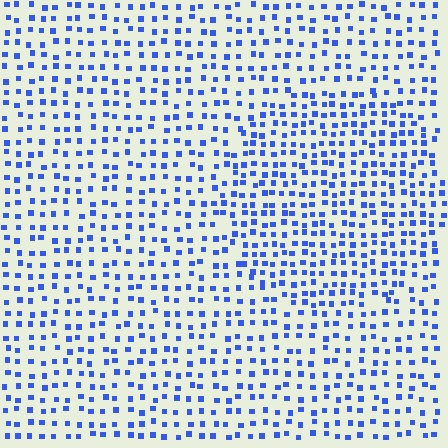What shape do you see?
I see a circle.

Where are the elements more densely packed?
The elements are more densely packed inside the circle boundary.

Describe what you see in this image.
The image contains small blue elements arranged at two different densities. A circle-shaped region is visible where the elements are more densely packed than the surrounding area.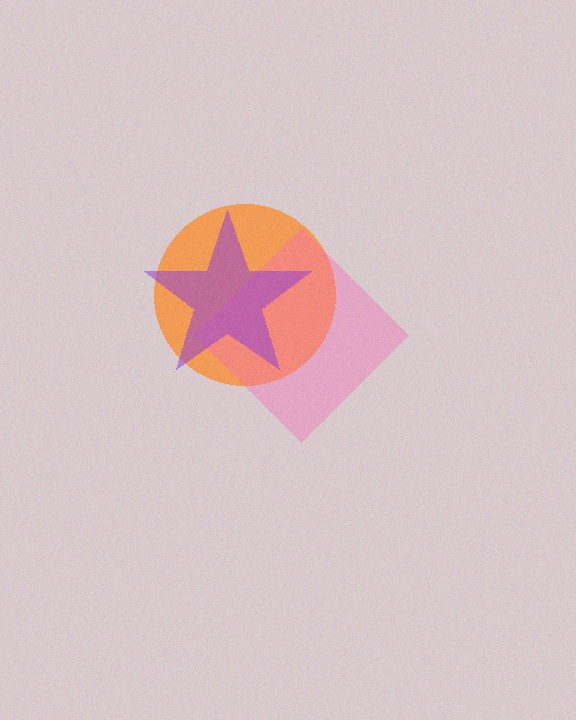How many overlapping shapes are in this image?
There are 3 overlapping shapes in the image.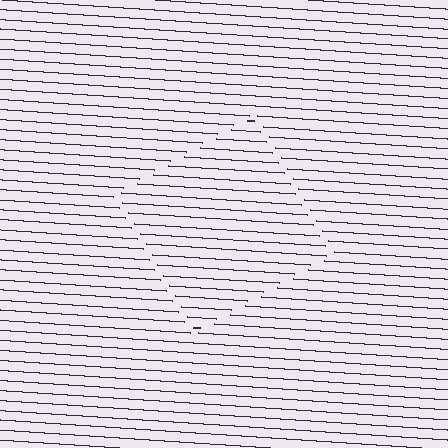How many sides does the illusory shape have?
4 sides — the line-ends trace a square.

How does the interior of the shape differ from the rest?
The interior of the shape contains the same grating, shifted by half a period — the contour is defined by the phase discontinuity where line-ends from the inner and outer gratings abut.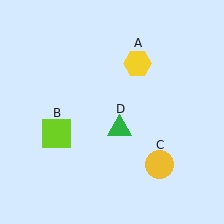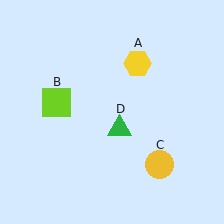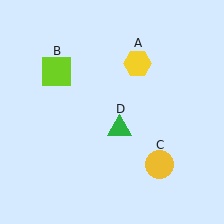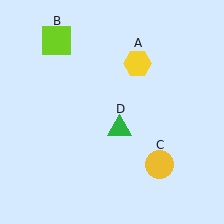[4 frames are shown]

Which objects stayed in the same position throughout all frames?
Yellow hexagon (object A) and yellow circle (object C) and green triangle (object D) remained stationary.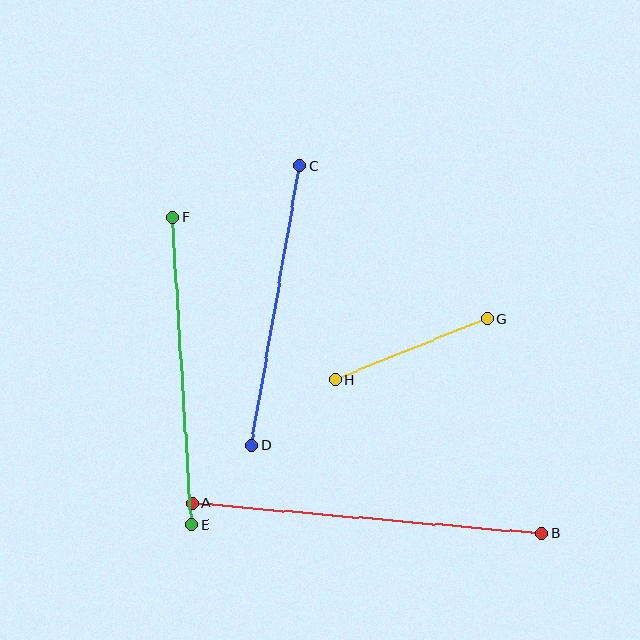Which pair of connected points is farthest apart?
Points A and B are farthest apart.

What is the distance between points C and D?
The distance is approximately 283 pixels.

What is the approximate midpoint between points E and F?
The midpoint is at approximately (182, 371) pixels.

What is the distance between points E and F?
The distance is approximately 308 pixels.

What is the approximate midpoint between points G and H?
The midpoint is at approximately (411, 349) pixels.